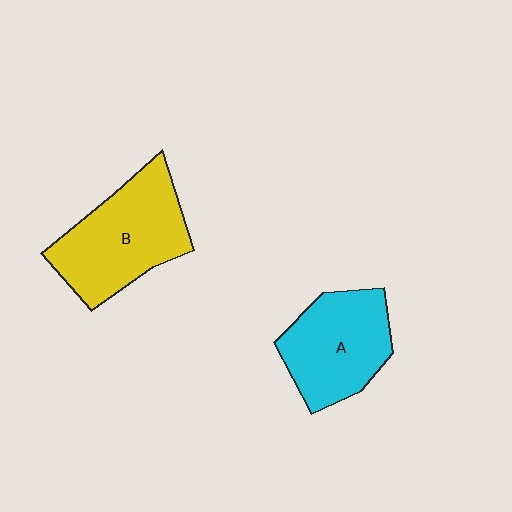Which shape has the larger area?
Shape B (yellow).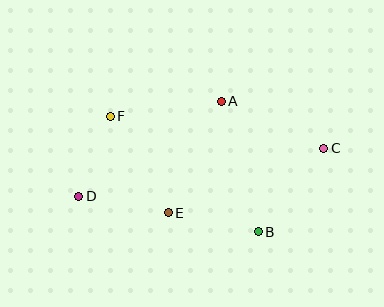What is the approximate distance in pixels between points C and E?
The distance between C and E is approximately 168 pixels.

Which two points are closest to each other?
Points D and F are closest to each other.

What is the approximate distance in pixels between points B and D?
The distance between B and D is approximately 183 pixels.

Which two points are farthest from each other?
Points C and D are farthest from each other.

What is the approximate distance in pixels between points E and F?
The distance between E and F is approximately 113 pixels.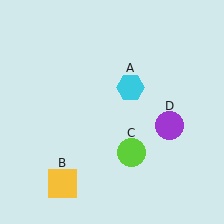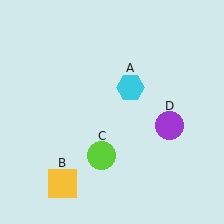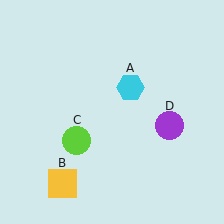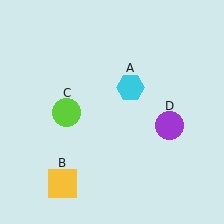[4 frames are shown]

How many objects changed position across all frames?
1 object changed position: lime circle (object C).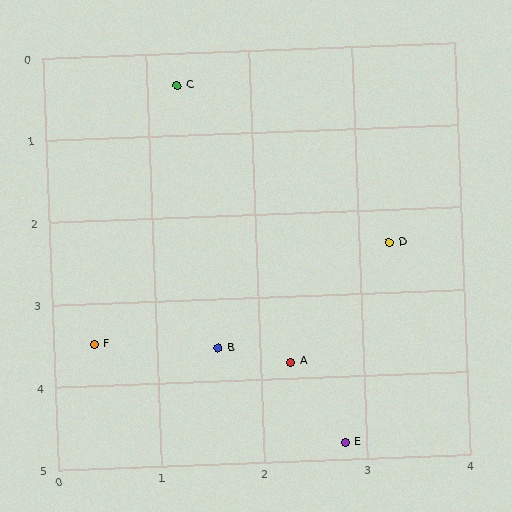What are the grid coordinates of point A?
Point A is at approximately (2.3, 3.8).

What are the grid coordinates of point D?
Point D is at approximately (3.3, 2.4).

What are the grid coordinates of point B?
Point B is at approximately (1.6, 3.6).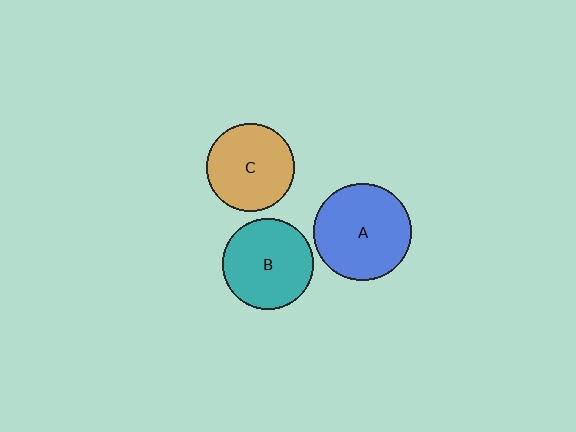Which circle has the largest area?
Circle A (blue).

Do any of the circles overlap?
No, none of the circles overlap.